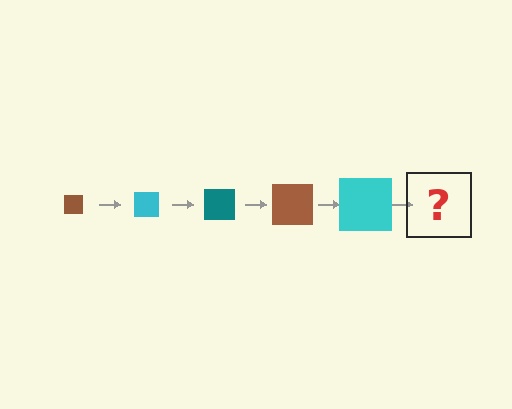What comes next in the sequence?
The next element should be a teal square, larger than the previous one.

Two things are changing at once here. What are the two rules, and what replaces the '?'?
The two rules are that the square grows larger each step and the color cycles through brown, cyan, and teal. The '?' should be a teal square, larger than the previous one.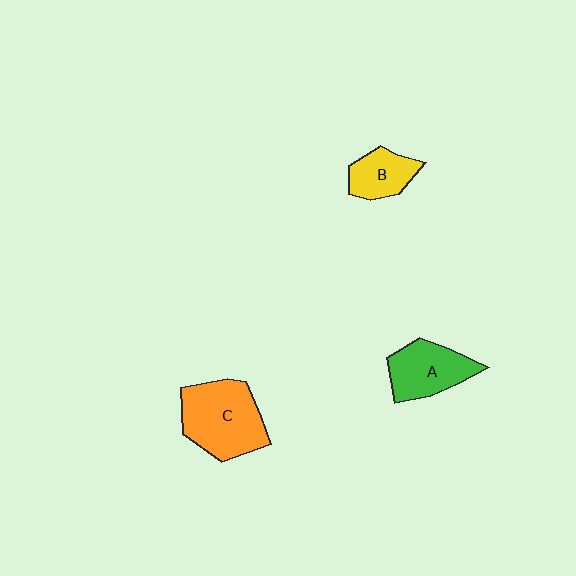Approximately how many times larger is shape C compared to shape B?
Approximately 2.0 times.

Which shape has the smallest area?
Shape B (yellow).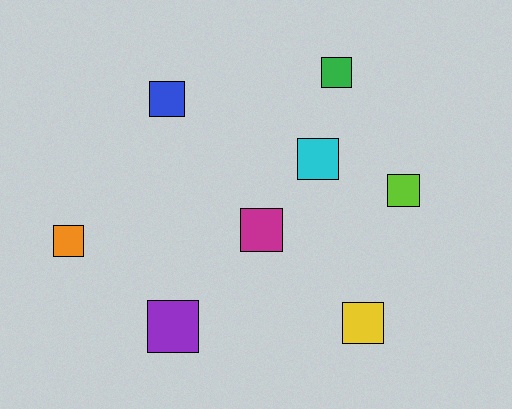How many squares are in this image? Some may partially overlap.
There are 8 squares.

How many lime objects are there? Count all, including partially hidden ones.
There is 1 lime object.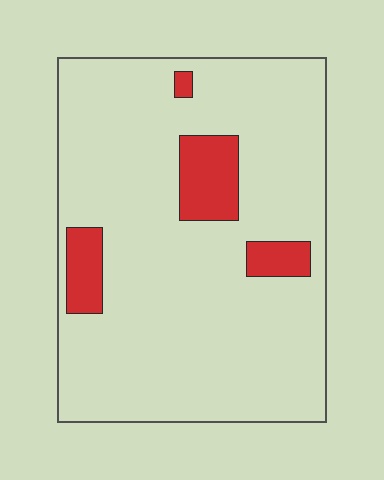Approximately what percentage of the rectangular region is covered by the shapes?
Approximately 10%.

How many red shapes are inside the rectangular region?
4.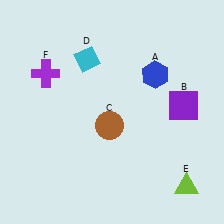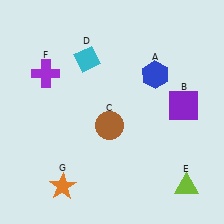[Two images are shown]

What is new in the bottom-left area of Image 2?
An orange star (G) was added in the bottom-left area of Image 2.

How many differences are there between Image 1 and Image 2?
There is 1 difference between the two images.